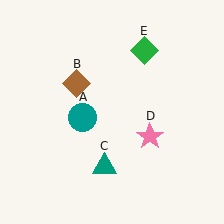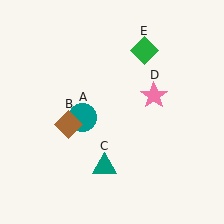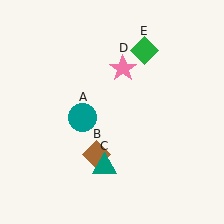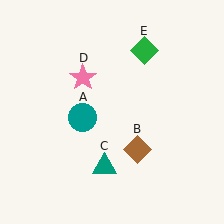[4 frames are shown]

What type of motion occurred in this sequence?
The brown diamond (object B), pink star (object D) rotated counterclockwise around the center of the scene.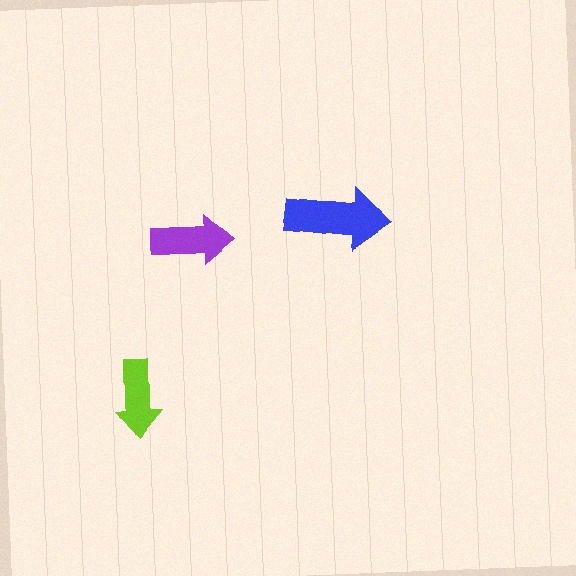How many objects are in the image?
There are 3 objects in the image.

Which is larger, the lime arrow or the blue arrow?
The blue one.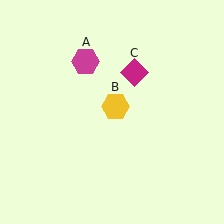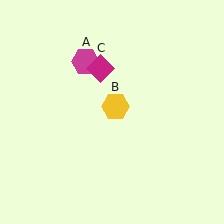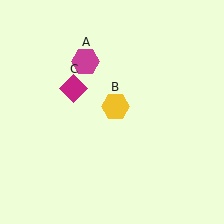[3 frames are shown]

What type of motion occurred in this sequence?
The magenta diamond (object C) rotated counterclockwise around the center of the scene.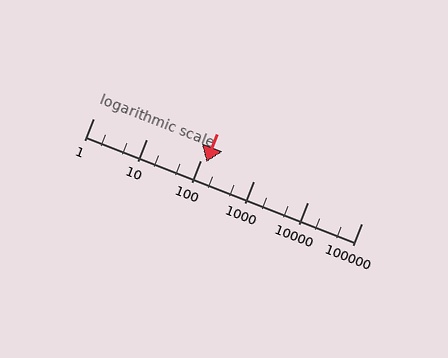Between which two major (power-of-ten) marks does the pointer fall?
The pointer is between 100 and 1000.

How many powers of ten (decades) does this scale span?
The scale spans 5 decades, from 1 to 100000.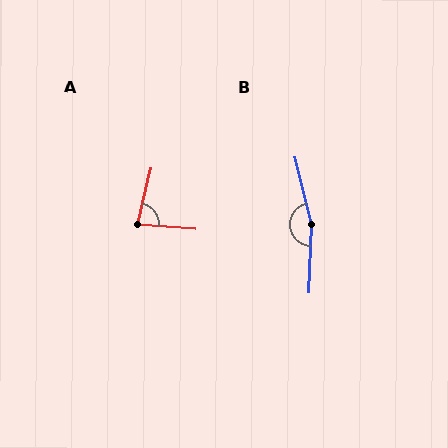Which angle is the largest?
B, at approximately 164 degrees.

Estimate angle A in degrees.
Approximately 81 degrees.